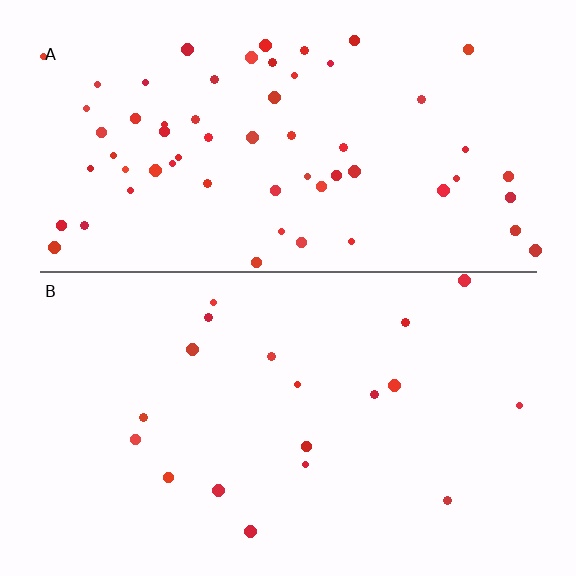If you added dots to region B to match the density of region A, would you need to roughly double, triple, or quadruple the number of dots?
Approximately triple.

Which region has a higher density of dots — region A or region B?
A (the top).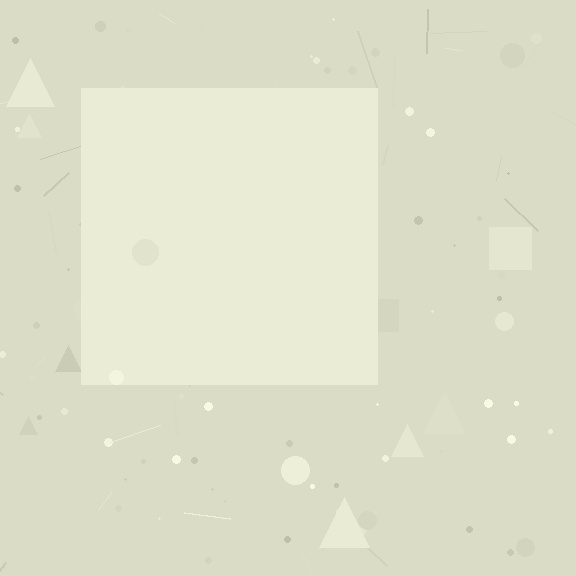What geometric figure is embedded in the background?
A square is embedded in the background.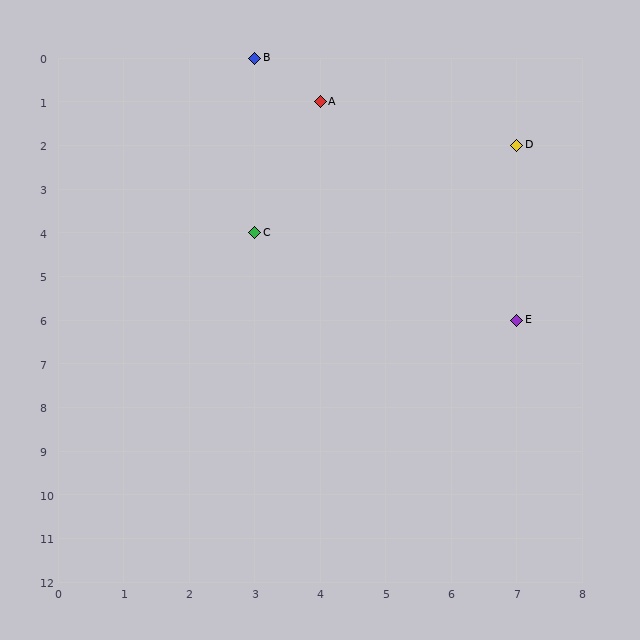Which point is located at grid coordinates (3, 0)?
Point B is at (3, 0).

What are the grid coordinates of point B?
Point B is at grid coordinates (3, 0).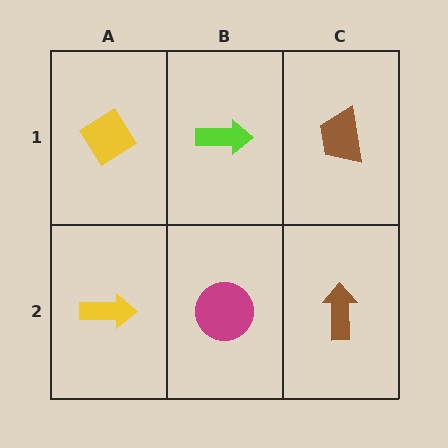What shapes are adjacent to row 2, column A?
A yellow diamond (row 1, column A), a magenta circle (row 2, column B).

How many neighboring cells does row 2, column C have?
2.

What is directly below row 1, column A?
A yellow arrow.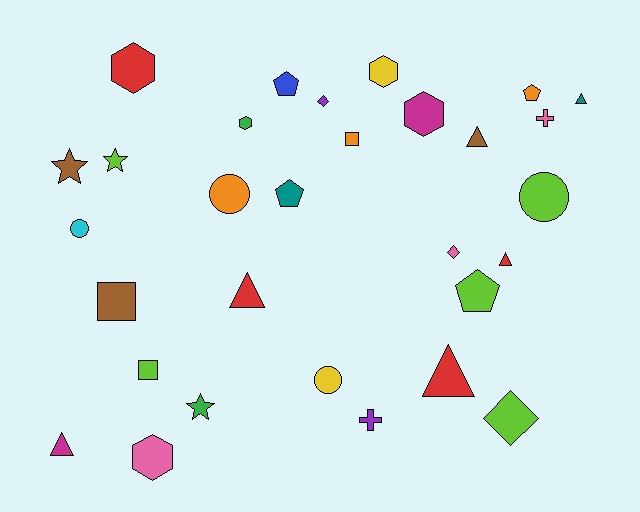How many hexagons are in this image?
There are 5 hexagons.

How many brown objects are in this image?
There are 3 brown objects.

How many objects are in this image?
There are 30 objects.